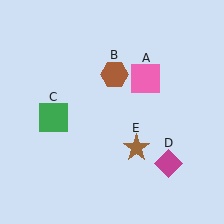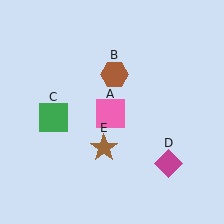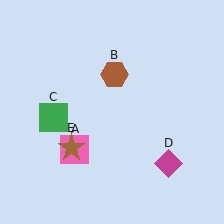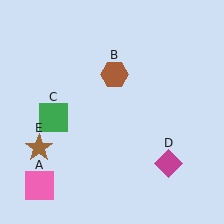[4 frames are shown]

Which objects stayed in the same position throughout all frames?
Brown hexagon (object B) and green square (object C) and magenta diamond (object D) remained stationary.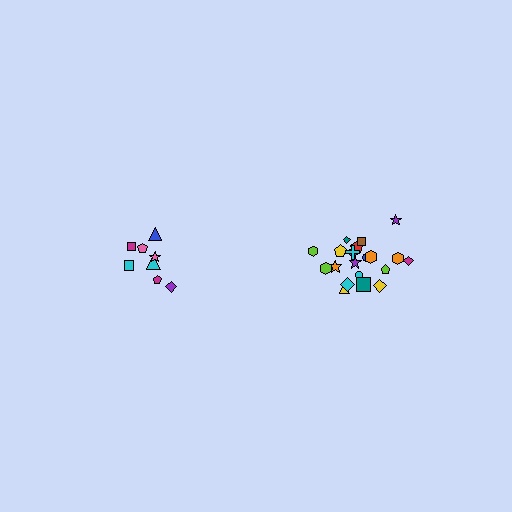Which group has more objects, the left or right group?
The right group.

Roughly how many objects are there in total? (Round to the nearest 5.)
Roughly 30 objects in total.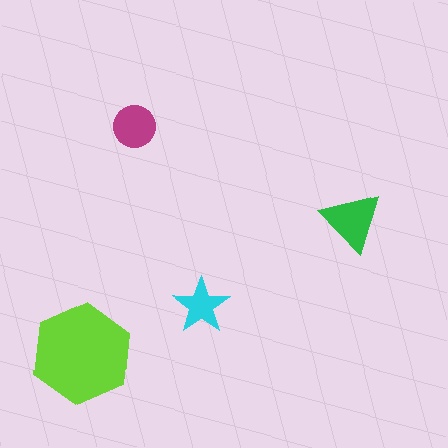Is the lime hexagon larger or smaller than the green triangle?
Larger.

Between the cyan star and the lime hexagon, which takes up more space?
The lime hexagon.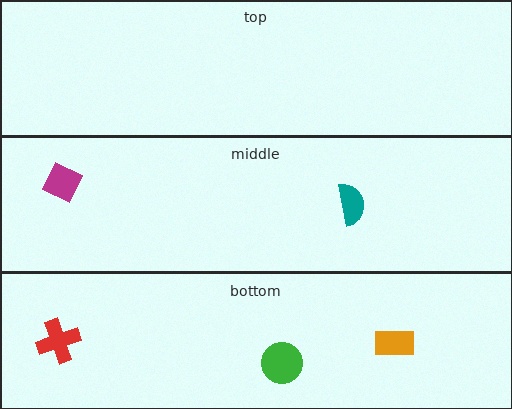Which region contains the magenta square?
The middle region.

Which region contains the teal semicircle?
The middle region.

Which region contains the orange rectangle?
The bottom region.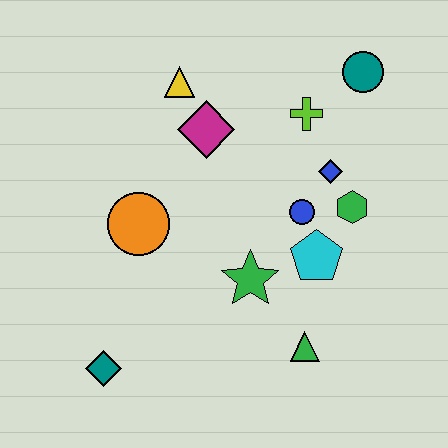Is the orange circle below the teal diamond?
No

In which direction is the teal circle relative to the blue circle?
The teal circle is above the blue circle.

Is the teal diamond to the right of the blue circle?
No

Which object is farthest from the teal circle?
The teal diamond is farthest from the teal circle.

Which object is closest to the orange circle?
The magenta diamond is closest to the orange circle.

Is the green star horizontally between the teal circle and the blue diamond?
No